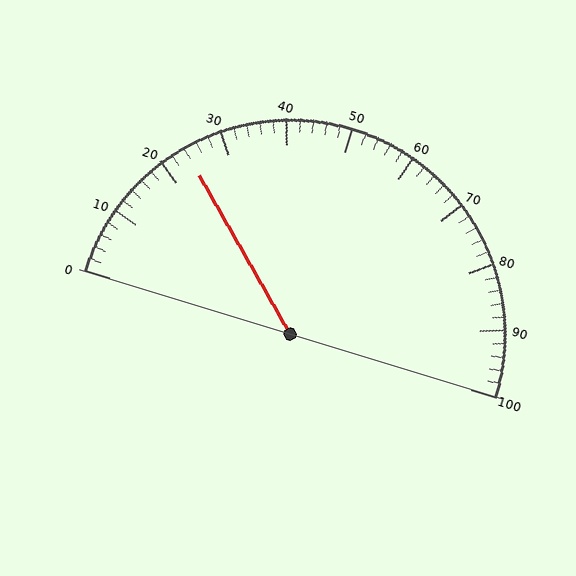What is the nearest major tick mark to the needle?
The nearest major tick mark is 20.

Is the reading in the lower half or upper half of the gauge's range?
The reading is in the lower half of the range (0 to 100).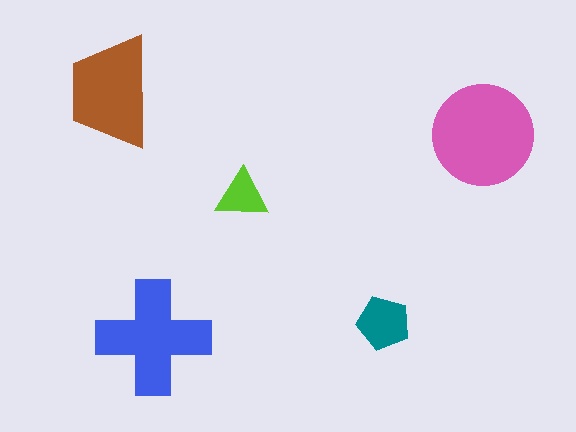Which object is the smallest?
The lime triangle.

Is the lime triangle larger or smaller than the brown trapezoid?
Smaller.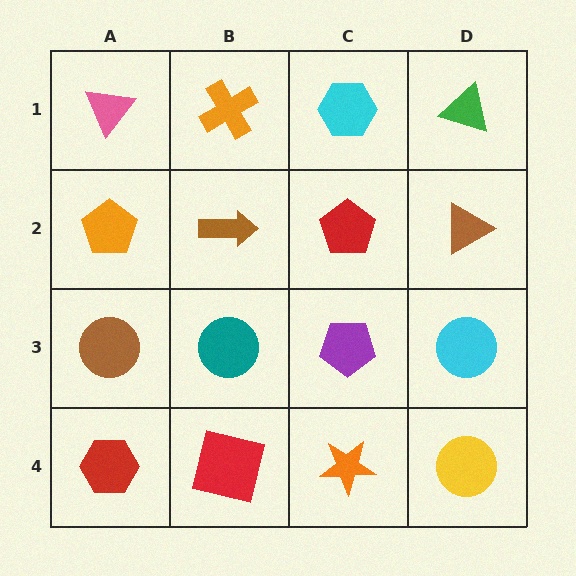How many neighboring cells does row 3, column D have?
3.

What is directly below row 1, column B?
A brown arrow.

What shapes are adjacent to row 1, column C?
A red pentagon (row 2, column C), an orange cross (row 1, column B), a green triangle (row 1, column D).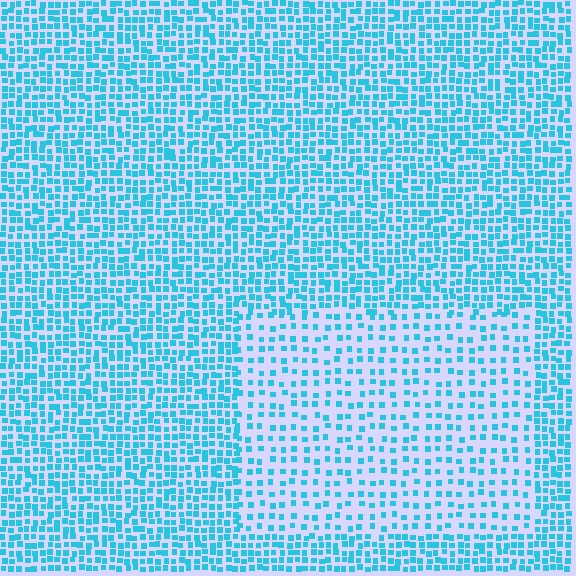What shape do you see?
I see a rectangle.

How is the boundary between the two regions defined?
The boundary is defined by a change in element density (approximately 2.1x ratio). All elements are the same color, size, and shape.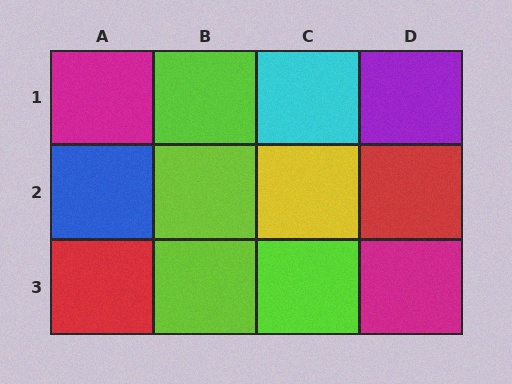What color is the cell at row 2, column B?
Lime.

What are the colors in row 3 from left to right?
Red, lime, lime, magenta.